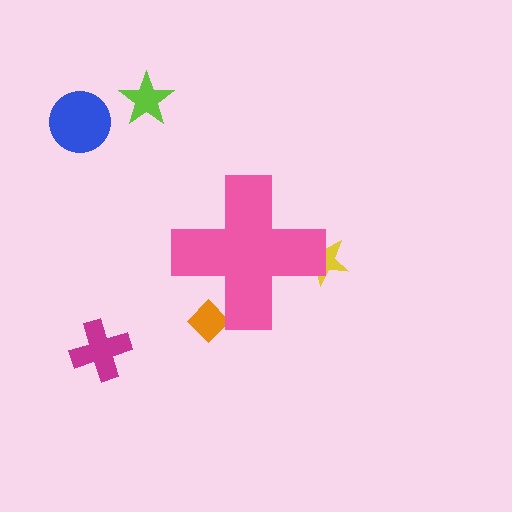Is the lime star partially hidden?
No, the lime star is fully visible.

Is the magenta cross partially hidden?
No, the magenta cross is fully visible.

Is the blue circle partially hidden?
No, the blue circle is fully visible.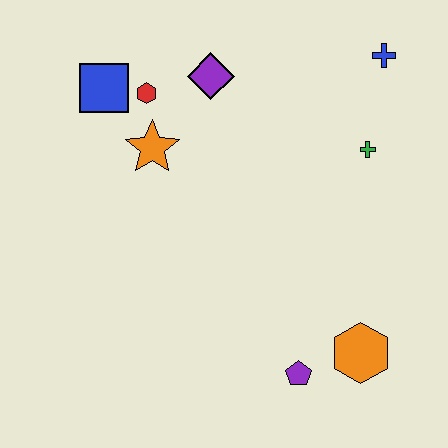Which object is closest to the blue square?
The red hexagon is closest to the blue square.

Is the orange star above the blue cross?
No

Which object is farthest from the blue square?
The orange hexagon is farthest from the blue square.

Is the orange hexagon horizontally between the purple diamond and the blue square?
No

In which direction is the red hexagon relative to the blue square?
The red hexagon is to the right of the blue square.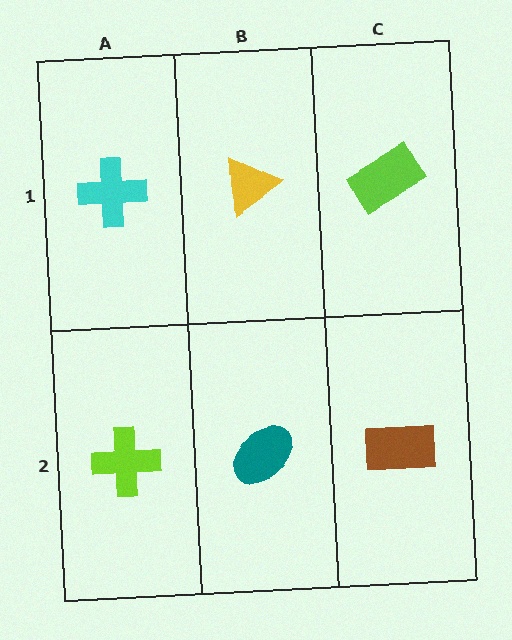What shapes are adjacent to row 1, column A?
A lime cross (row 2, column A), a yellow triangle (row 1, column B).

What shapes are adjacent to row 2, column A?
A cyan cross (row 1, column A), a teal ellipse (row 2, column B).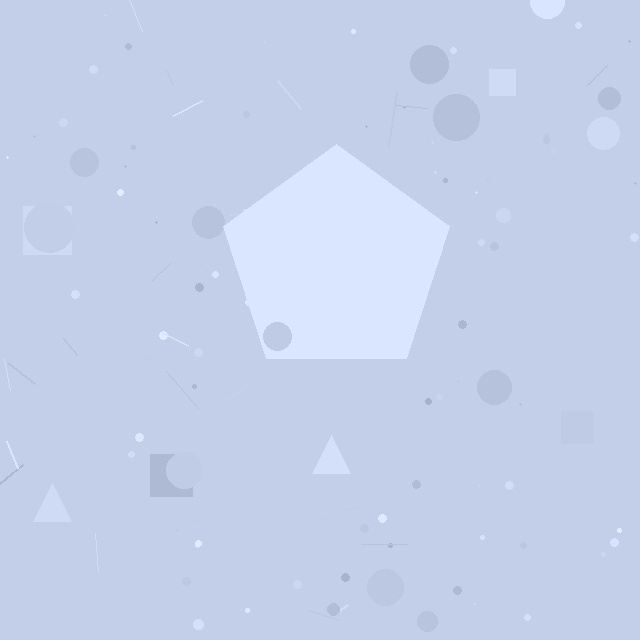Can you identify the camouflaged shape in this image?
The camouflaged shape is a pentagon.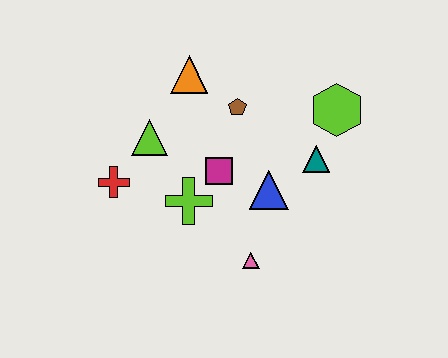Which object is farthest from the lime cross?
The lime hexagon is farthest from the lime cross.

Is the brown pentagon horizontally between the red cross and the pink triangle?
Yes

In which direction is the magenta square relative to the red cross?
The magenta square is to the right of the red cross.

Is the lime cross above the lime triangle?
No